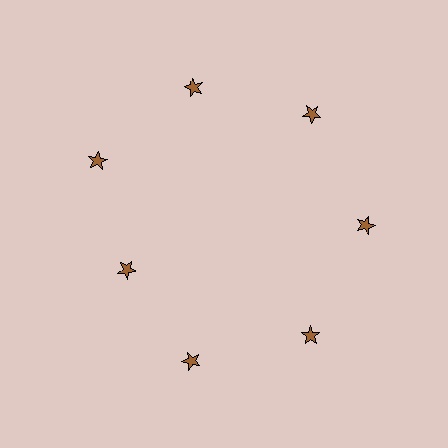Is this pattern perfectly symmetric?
No. The 7 brown stars are arranged in a ring, but one element near the 8 o'clock position is pulled inward toward the center, breaking the 7-fold rotational symmetry.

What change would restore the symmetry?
The symmetry would be restored by moving it outward, back onto the ring so that all 7 stars sit at equal angles and equal distance from the center.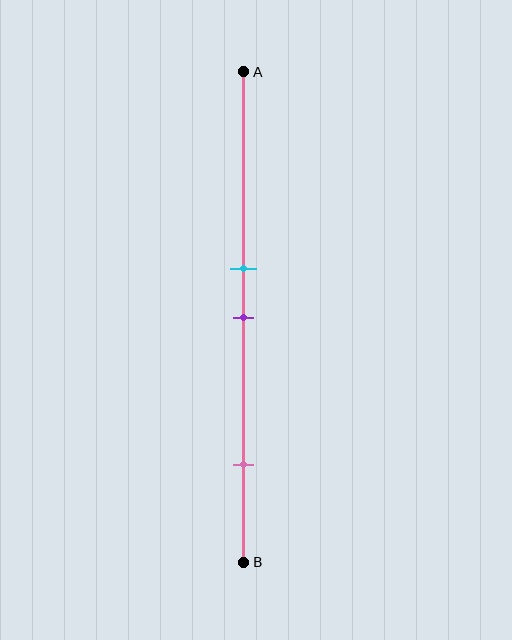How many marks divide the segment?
There are 3 marks dividing the segment.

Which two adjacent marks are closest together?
The cyan and purple marks are the closest adjacent pair.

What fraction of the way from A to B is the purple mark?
The purple mark is approximately 50% (0.5) of the way from A to B.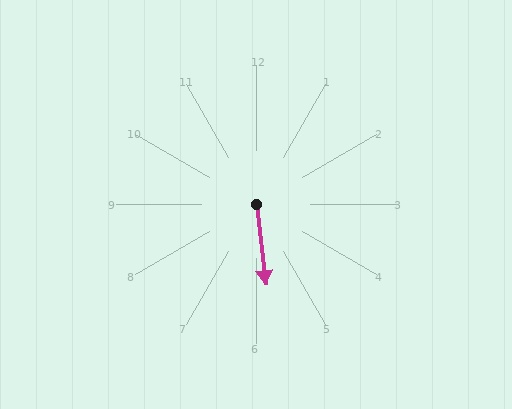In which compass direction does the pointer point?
South.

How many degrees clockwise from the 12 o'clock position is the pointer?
Approximately 173 degrees.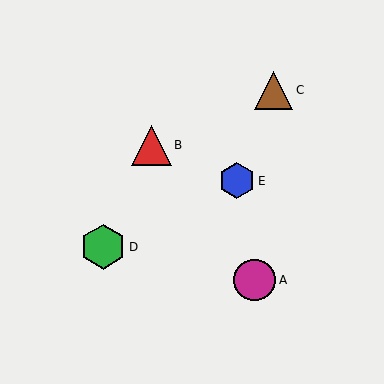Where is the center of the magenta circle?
The center of the magenta circle is at (255, 280).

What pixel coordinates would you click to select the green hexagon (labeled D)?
Click at (103, 247) to select the green hexagon D.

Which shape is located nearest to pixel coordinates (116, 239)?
The green hexagon (labeled D) at (103, 247) is nearest to that location.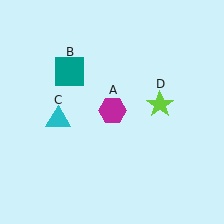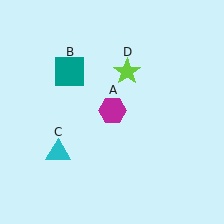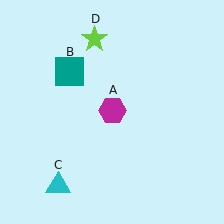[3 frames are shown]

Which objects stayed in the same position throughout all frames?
Magenta hexagon (object A) and teal square (object B) remained stationary.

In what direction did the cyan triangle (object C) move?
The cyan triangle (object C) moved down.